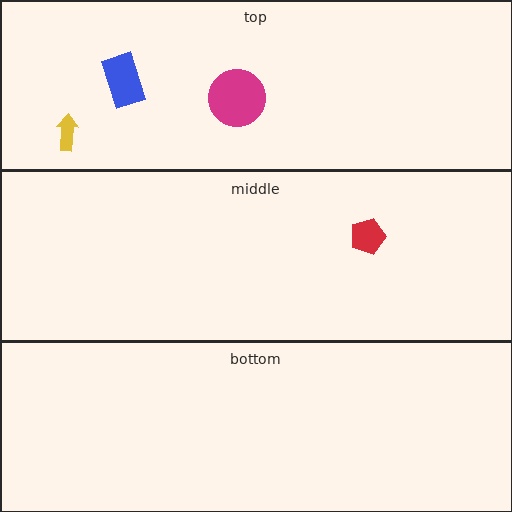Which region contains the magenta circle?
The top region.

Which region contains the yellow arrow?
The top region.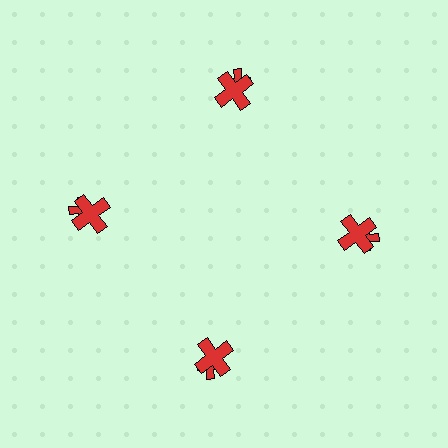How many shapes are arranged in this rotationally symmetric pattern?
There are 8 shapes, arranged in 4 groups of 2.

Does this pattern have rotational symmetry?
Yes, this pattern has 4-fold rotational symmetry. It looks the same after rotating 90 degrees around the center.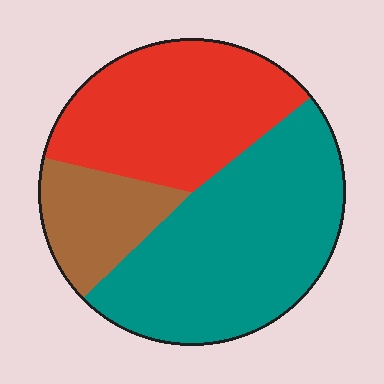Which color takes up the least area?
Brown, at roughly 15%.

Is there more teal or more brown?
Teal.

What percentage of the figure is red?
Red covers around 35% of the figure.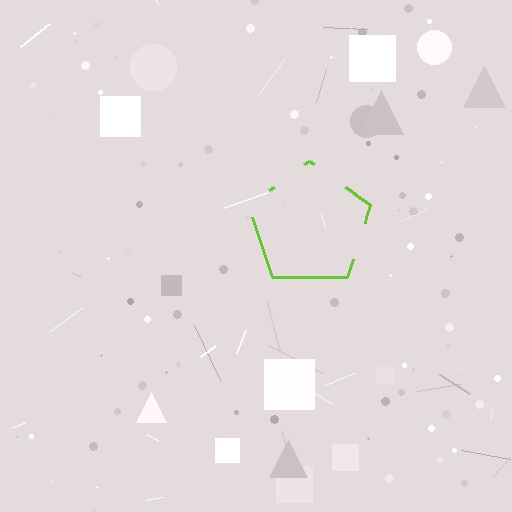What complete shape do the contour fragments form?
The contour fragments form a pentagon.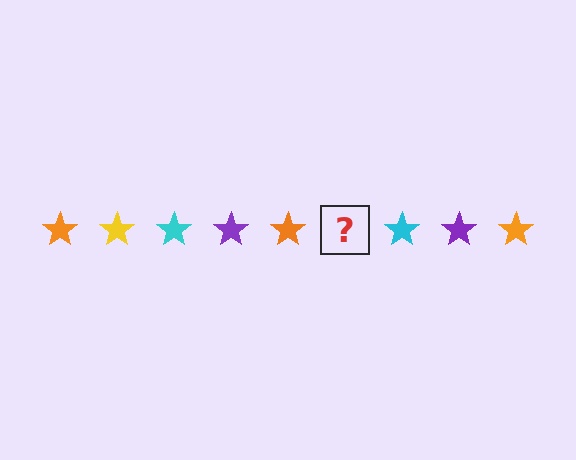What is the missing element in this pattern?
The missing element is a yellow star.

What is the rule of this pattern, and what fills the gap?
The rule is that the pattern cycles through orange, yellow, cyan, purple stars. The gap should be filled with a yellow star.